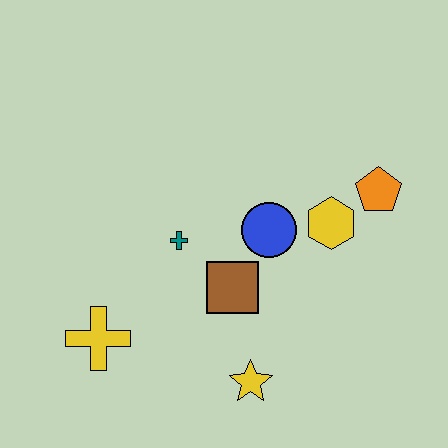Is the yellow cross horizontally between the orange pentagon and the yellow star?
No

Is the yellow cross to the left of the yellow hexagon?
Yes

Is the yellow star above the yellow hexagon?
No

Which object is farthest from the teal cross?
The orange pentagon is farthest from the teal cross.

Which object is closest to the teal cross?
The brown square is closest to the teal cross.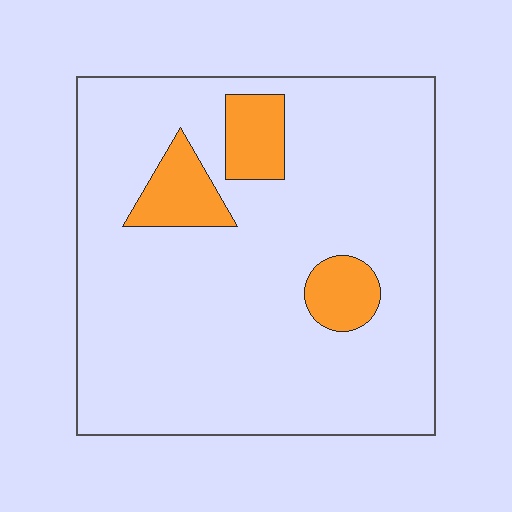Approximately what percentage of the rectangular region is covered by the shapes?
Approximately 10%.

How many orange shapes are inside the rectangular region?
3.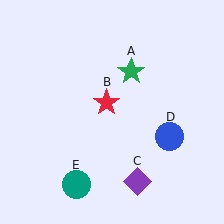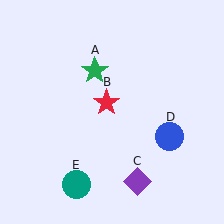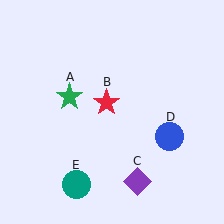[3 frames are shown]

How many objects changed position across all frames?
1 object changed position: green star (object A).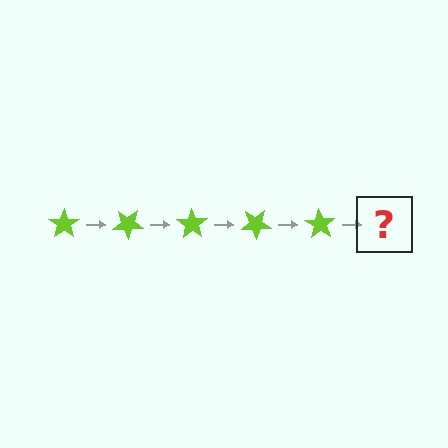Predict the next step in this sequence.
The next step is a lime star rotated 175 degrees.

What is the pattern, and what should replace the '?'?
The pattern is that the star rotates 35 degrees each step. The '?' should be a lime star rotated 175 degrees.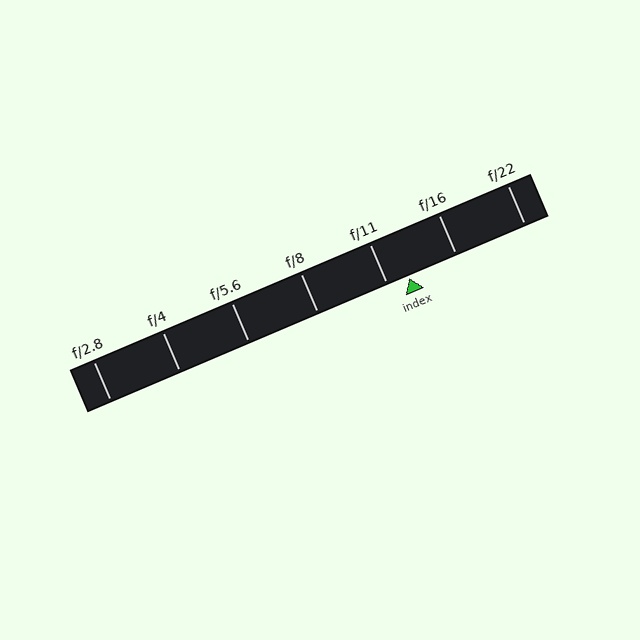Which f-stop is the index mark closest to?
The index mark is closest to f/11.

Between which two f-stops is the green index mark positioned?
The index mark is between f/11 and f/16.